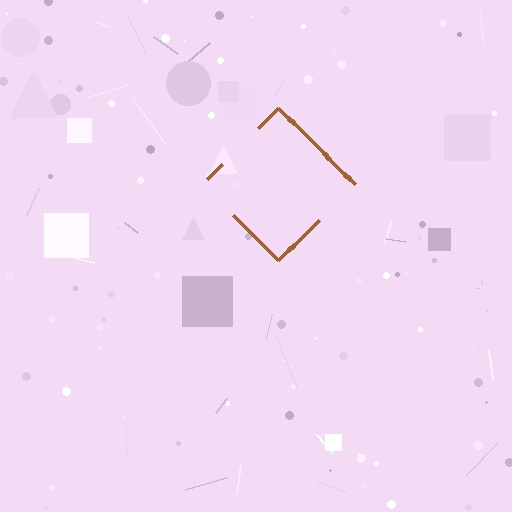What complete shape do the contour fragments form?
The contour fragments form a diamond.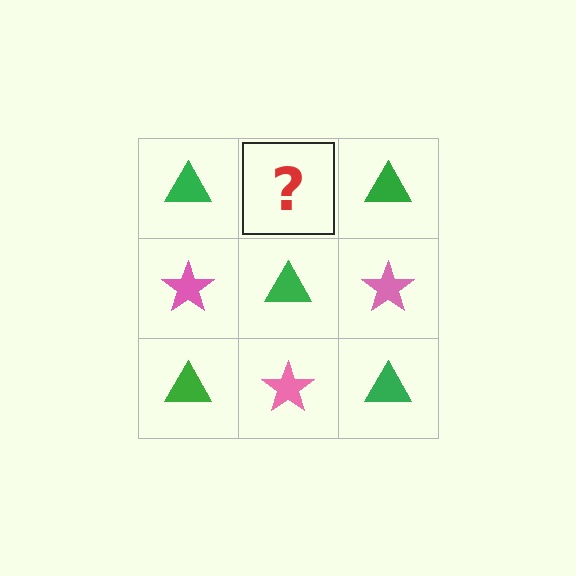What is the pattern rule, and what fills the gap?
The rule is that it alternates green triangle and pink star in a checkerboard pattern. The gap should be filled with a pink star.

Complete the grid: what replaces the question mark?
The question mark should be replaced with a pink star.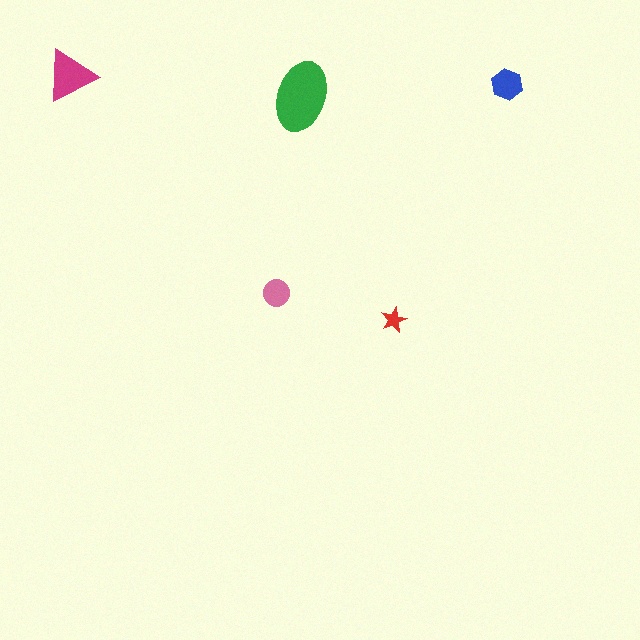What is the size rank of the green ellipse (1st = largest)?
1st.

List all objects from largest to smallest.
The green ellipse, the magenta triangle, the blue hexagon, the pink circle, the red star.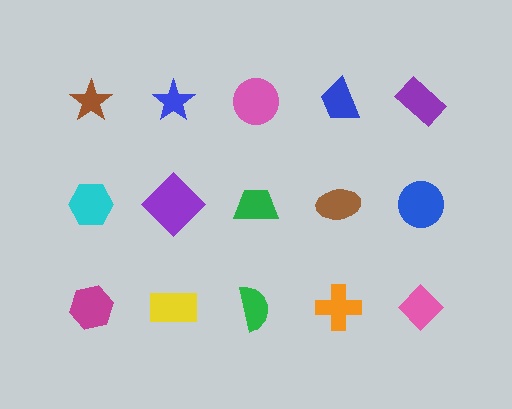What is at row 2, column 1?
A cyan hexagon.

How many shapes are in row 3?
5 shapes.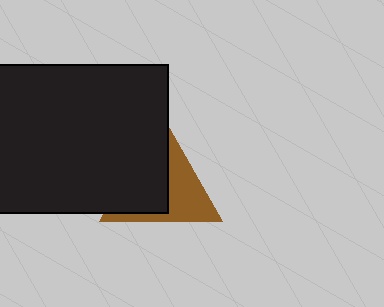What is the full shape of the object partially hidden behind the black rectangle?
The partially hidden object is a brown triangle.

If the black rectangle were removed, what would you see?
You would see the complete brown triangle.